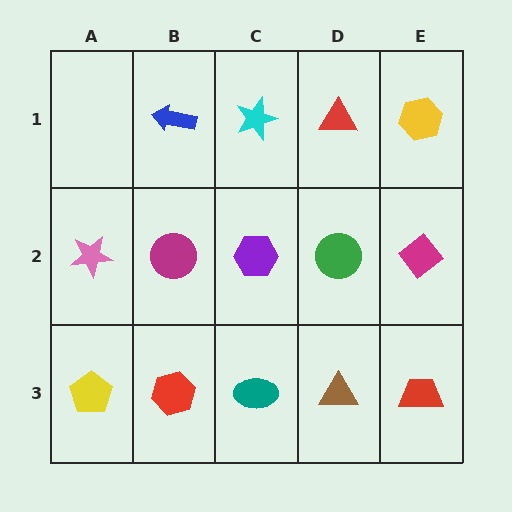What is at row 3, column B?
A red hexagon.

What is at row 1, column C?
A cyan star.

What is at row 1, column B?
A blue arrow.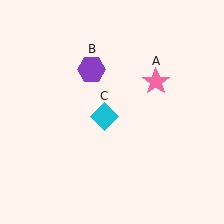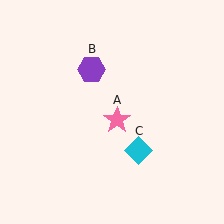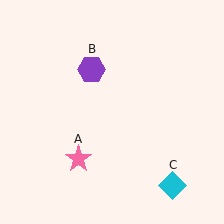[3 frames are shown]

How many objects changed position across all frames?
2 objects changed position: pink star (object A), cyan diamond (object C).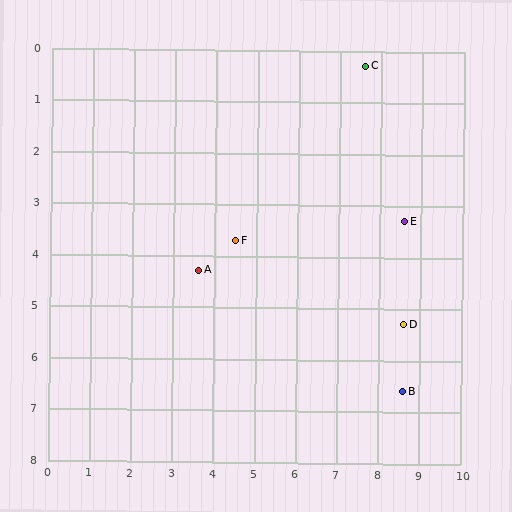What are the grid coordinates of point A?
Point A is at approximately (3.6, 4.3).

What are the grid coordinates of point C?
Point C is at approximately (7.6, 0.3).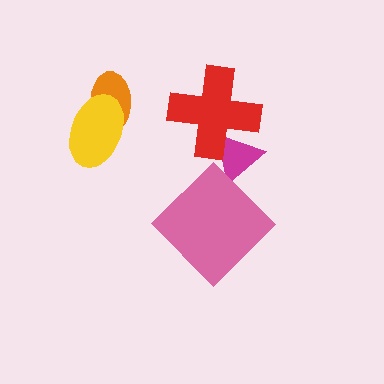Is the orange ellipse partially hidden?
Yes, it is partially covered by another shape.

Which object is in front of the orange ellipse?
The yellow ellipse is in front of the orange ellipse.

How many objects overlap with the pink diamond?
0 objects overlap with the pink diamond.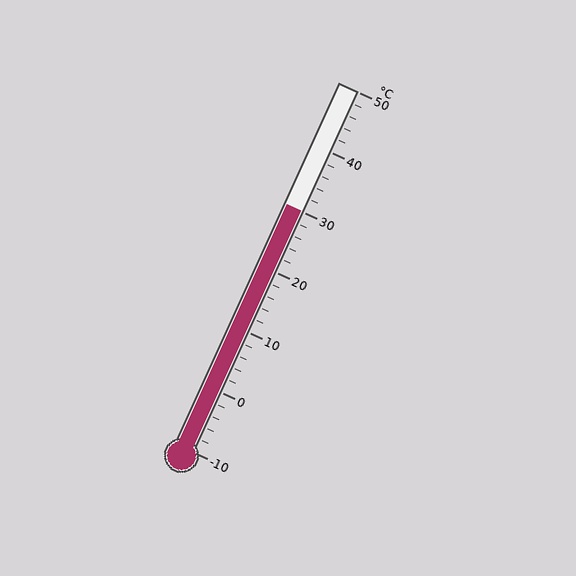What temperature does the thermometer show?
The thermometer shows approximately 30°C.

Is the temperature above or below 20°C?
The temperature is above 20°C.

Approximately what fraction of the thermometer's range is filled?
The thermometer is filled to approximately 65% of its range.